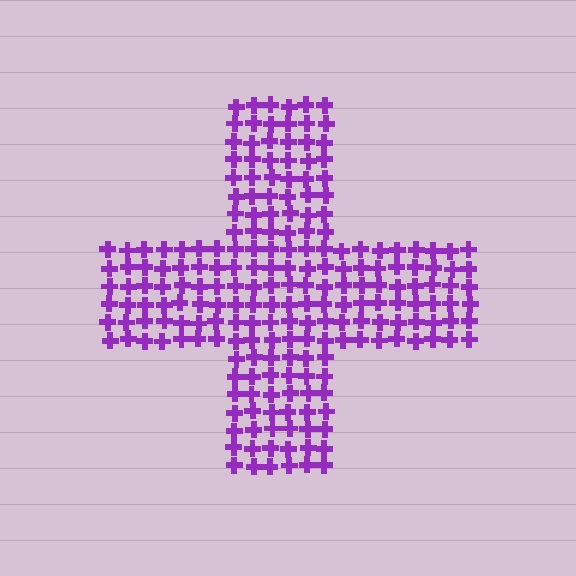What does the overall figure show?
The overall figure shows a cross.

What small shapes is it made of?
It is made of small crosses.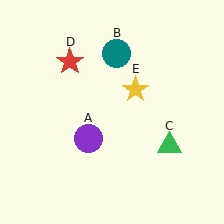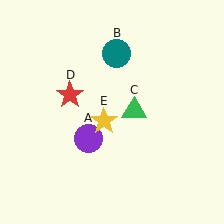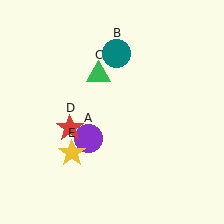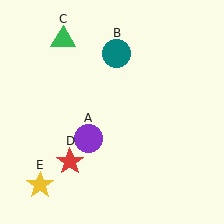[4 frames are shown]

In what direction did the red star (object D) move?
The red star (object D) moved down.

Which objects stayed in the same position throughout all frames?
Purple circle (object A) and teal circle (object B) remained stationary.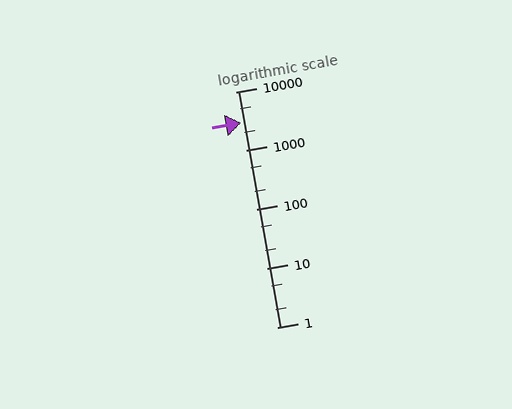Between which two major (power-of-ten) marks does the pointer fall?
The pointer is between 1000 and 10000.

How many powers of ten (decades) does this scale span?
The scale spans 4 decades, from 1 to 10000.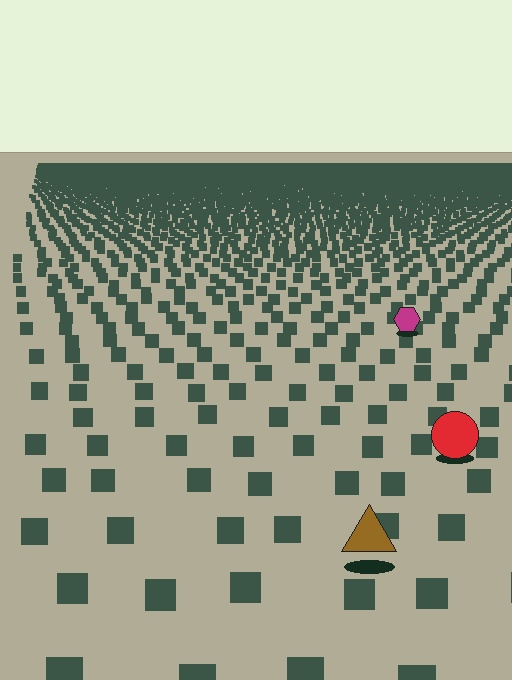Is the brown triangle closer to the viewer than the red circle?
Yes. The brown triangle is closer — you can tell from the texture gradient: the ground texture is coarser near it.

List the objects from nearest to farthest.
From nearest to farthest: the brown triangle, the red circle, the magenta hexagon.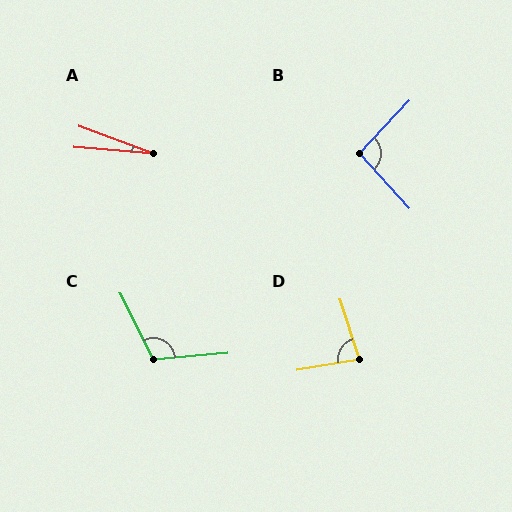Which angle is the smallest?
A, at approximately 16 degrees.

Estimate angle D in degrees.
Approximately 82 degrees.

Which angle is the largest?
C, at approximately 112 degrees.